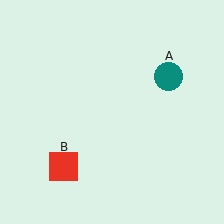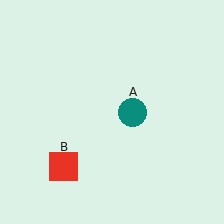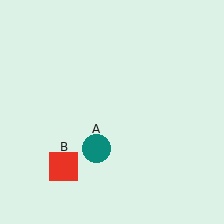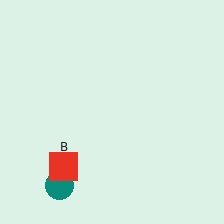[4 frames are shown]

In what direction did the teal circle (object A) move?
The teal circle (object A) moved down and to the left.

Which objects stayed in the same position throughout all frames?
Red square (object B) remained stationary.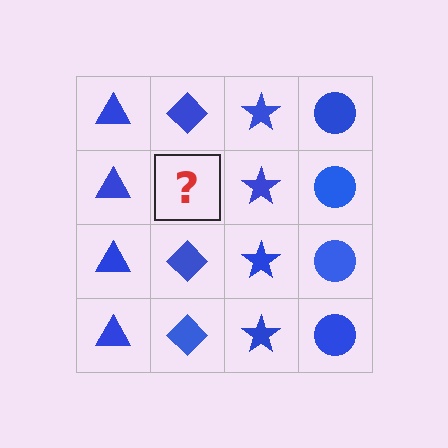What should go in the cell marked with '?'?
The missing cell should contain a blue diamond.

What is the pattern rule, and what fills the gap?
The rule is that each column has a consistent shape. The gap should be filled with a blue diamond.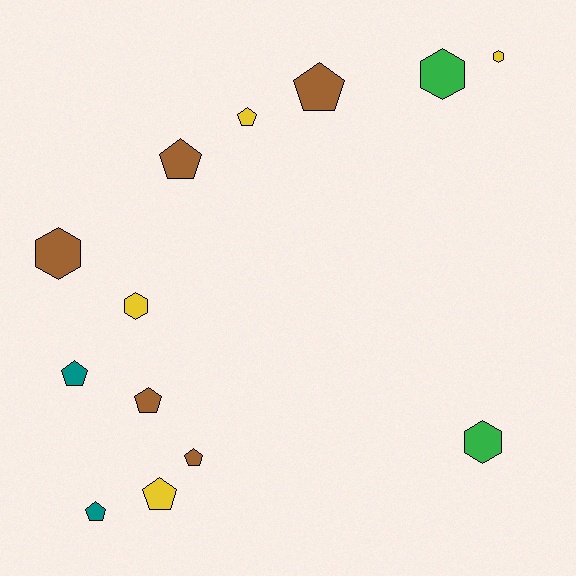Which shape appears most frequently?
Pentagon, with 8 objects.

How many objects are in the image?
There are 13 objects.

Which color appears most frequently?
Brown, with 5 objects.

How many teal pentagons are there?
There are 2 teal pentagons.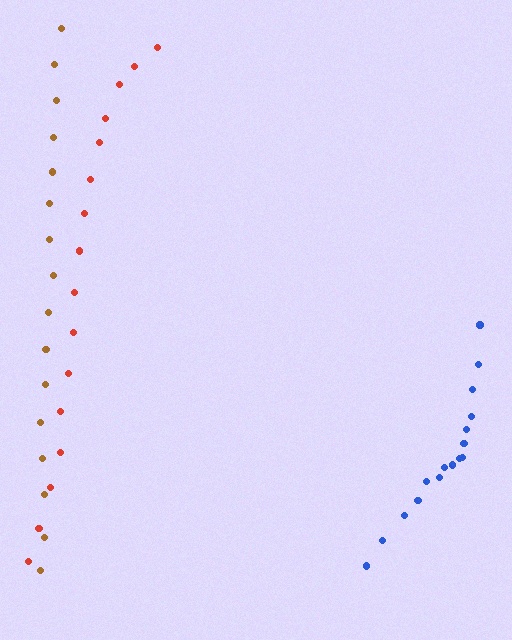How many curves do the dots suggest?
There are 3 distinct paths.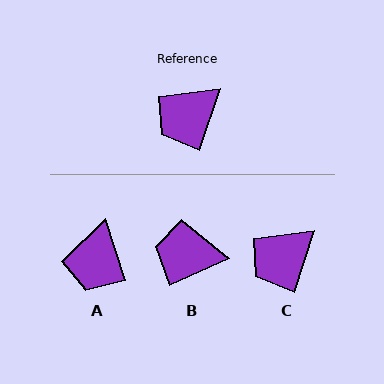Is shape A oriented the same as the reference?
No, it is off by about 36 degrees.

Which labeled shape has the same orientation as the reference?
C.